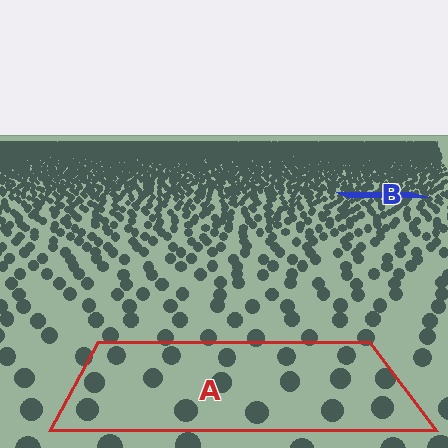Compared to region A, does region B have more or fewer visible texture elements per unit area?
Region B has more texture elements per unit area — they are packed more densely because it is farther away.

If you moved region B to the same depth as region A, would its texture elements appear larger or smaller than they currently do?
They would appear larger. At a closer depth, the same texture elements are projected at a bigger on-screen size.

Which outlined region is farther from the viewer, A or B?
Region B is farther from the viewer — the texture elements inside it appear smaller and more densely packed.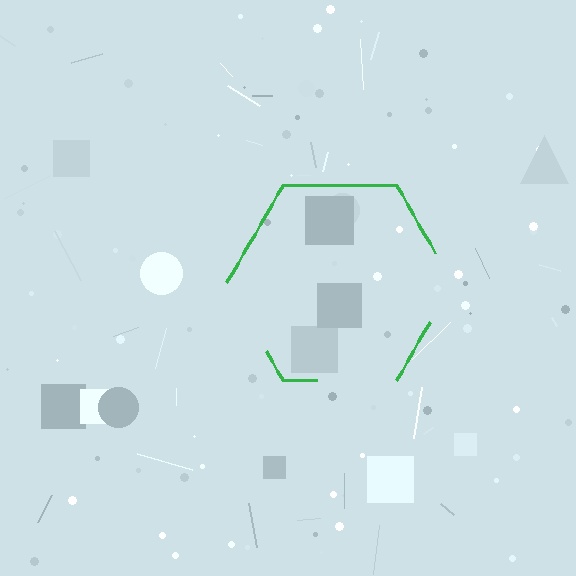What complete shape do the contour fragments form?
The contour fragments form a hexagon.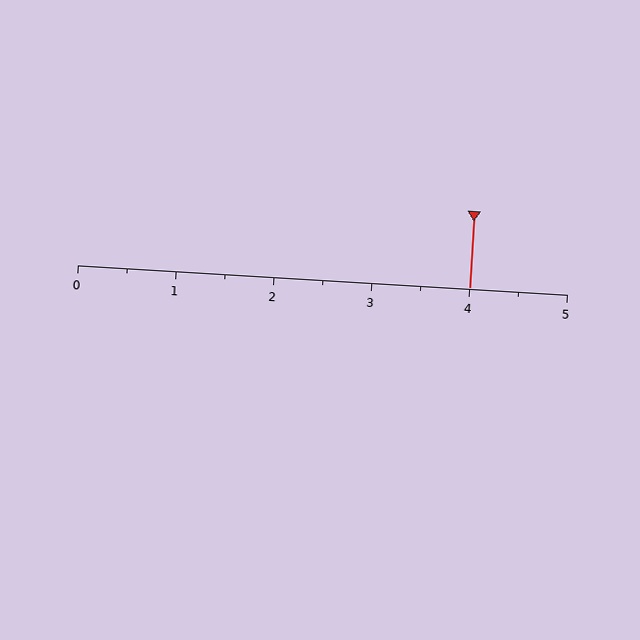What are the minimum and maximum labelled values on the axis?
The axis runs from 0 to 5.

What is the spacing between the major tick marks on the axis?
The major ticks are spaced 1 apart.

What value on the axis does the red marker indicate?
The marker indicates approximately 4.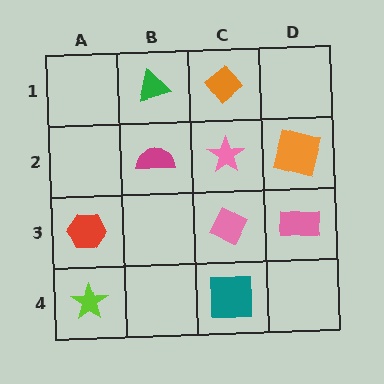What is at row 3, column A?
A red hexagon.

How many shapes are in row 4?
2 shapes.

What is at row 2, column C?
A pink star.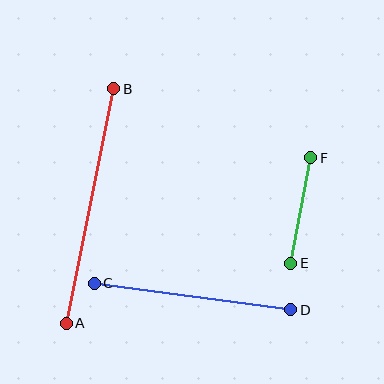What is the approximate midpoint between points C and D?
The midpoint is at approximately (193, 297) pixels.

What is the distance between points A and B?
The distance is approximately 239 pixels.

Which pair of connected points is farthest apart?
Points A and B are farthest apart.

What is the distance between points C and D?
The distance is approximately 198 pixels.